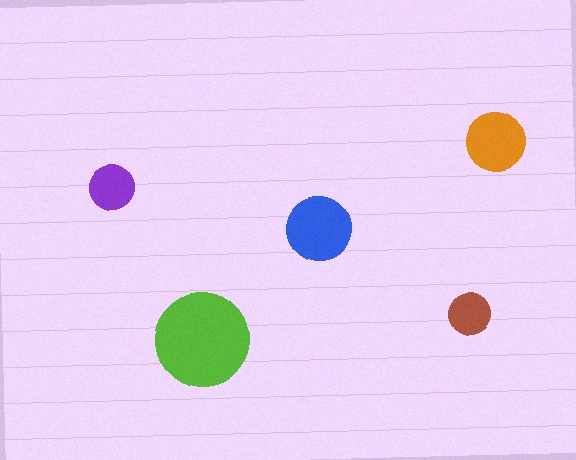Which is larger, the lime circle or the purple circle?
The lime one.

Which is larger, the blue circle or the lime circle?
The lime one.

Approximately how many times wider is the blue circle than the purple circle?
About 1.5 times wider.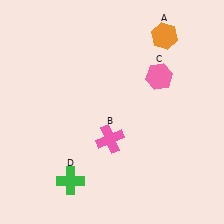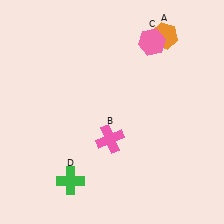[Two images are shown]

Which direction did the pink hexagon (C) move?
The pink hexagon (C) moved up.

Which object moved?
The pink hexagon (C) moved up.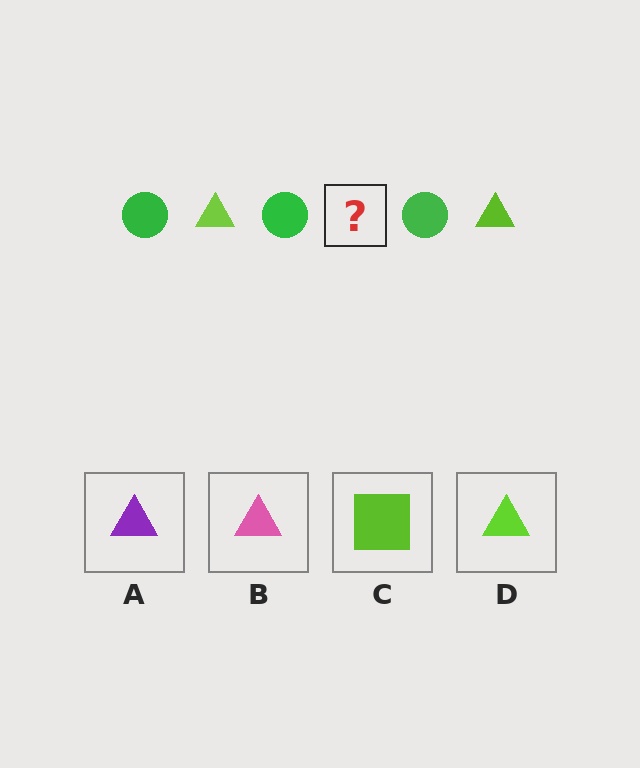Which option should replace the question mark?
Option D.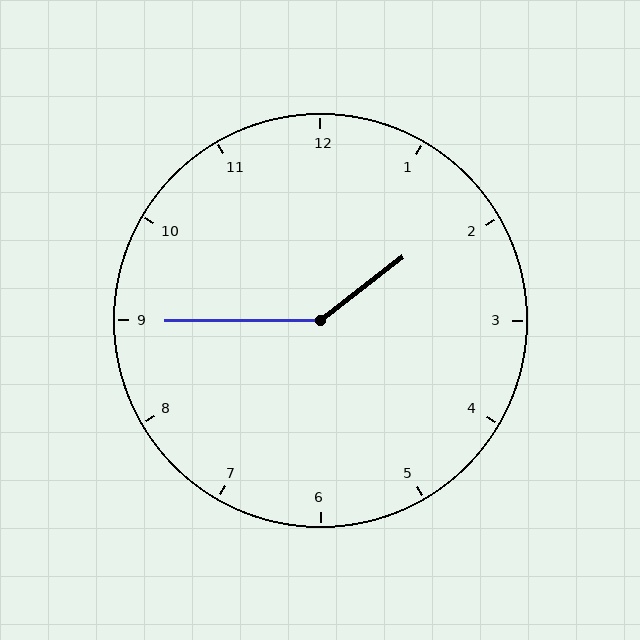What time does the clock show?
1:45.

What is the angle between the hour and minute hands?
Approximately 142 degrees.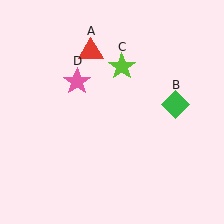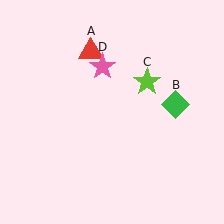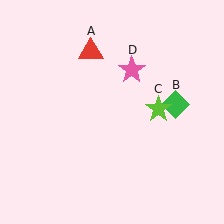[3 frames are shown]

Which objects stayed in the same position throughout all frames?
Red triangle (object A) and green diamond (object B) remained stationary.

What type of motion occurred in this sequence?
The lime star (object C), pink star (object D) rotated clockwise around the center of the scene.